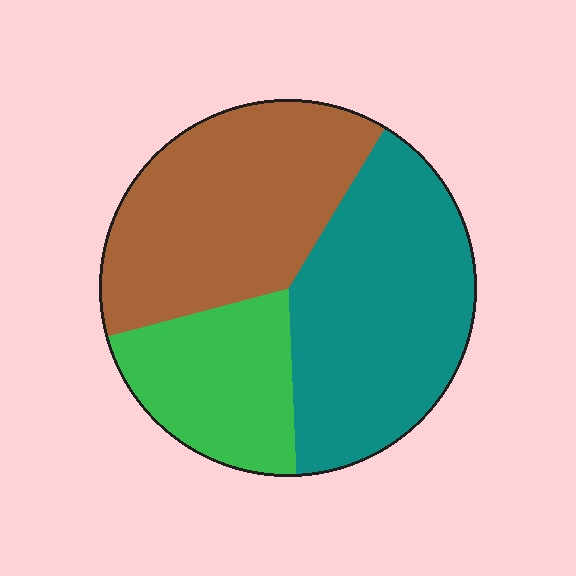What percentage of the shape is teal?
Teal covers around 40% of the shape.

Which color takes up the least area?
Green, at roughly 20%.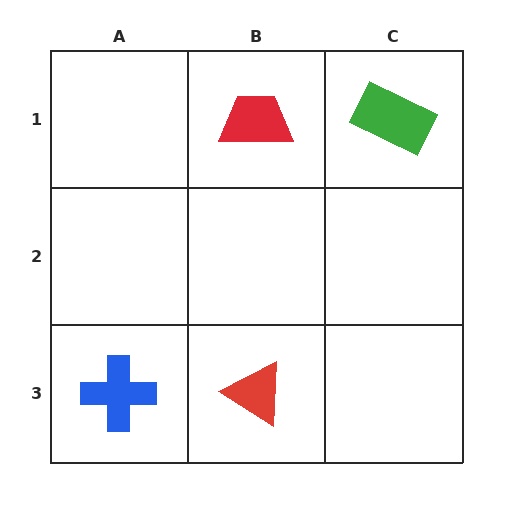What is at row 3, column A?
A blue cross.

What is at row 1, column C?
A green rectangle.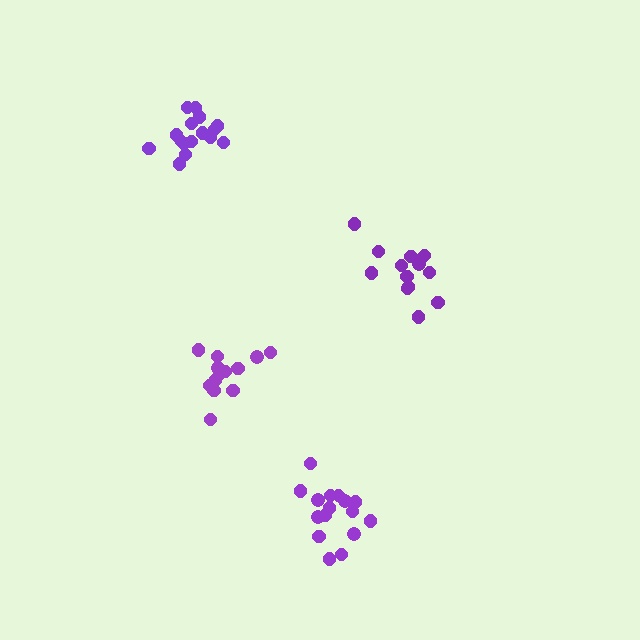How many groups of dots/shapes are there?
There are 4 groups.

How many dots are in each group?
Group 1: 14 dots, Group 2: 16 dots, Group 3: 14 dots, Group 4: 16 dots (60 total).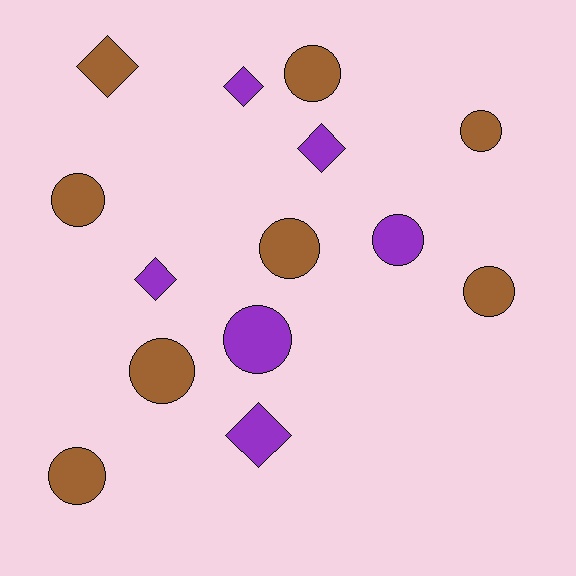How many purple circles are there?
There are 2 purple circles.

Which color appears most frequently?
Brown, with 8 objects.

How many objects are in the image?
There are 14 objects.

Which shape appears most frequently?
Circle, with 9 objects.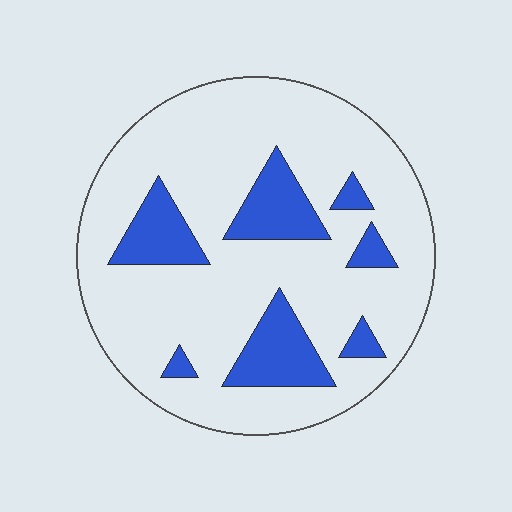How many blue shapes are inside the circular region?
7.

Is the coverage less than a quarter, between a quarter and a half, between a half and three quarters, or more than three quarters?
Less than a quarter.